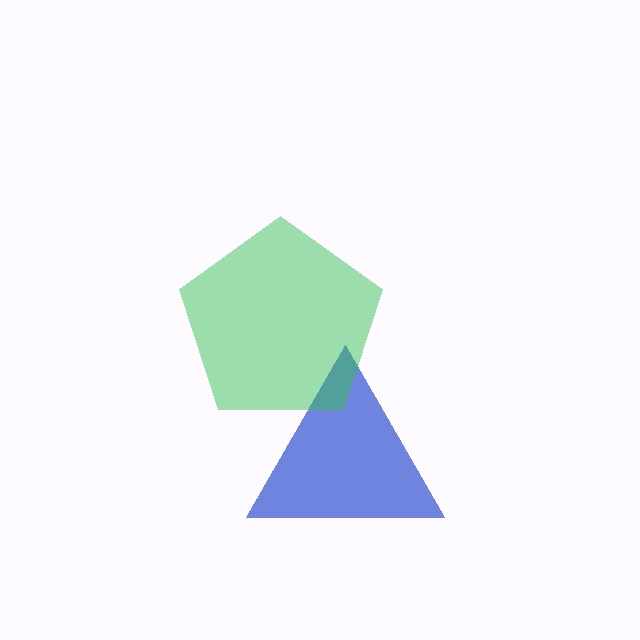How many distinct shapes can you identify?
There are 2 distinct shapes: a blue triangle, a green pentagon.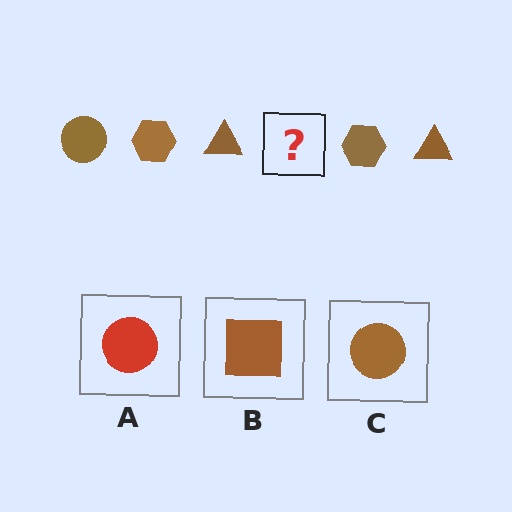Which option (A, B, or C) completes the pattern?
C.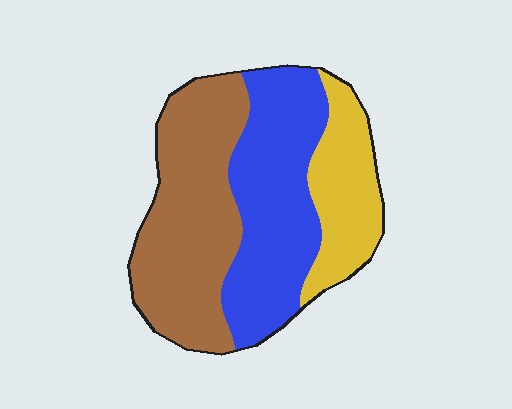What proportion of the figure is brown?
Brown covers 41% of the figure.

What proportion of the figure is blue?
Blue takes up about three eighths (3/8) of the figure.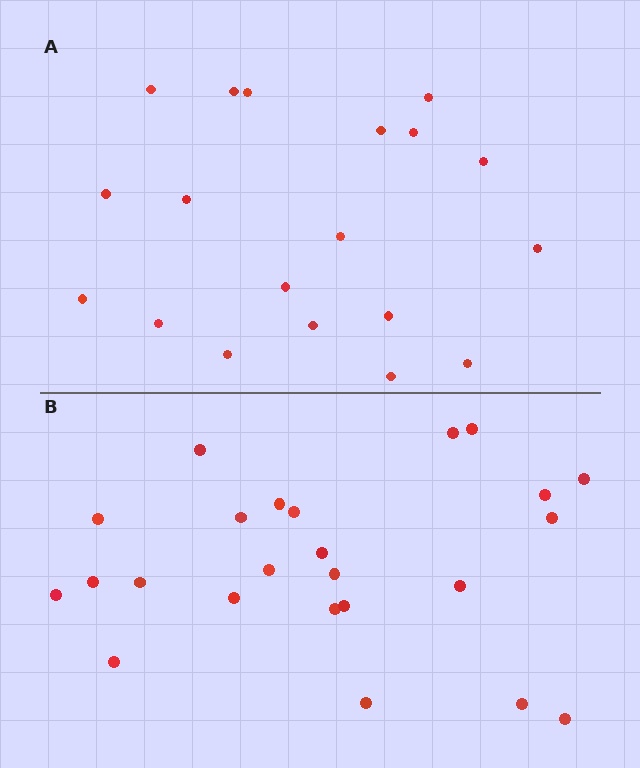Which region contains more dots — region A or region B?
Region B (the bottom region) has more dots.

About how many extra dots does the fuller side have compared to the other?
Region B has about 5 more dots than region A.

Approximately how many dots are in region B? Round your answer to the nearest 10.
About 20 dots. (The exact count is 24, which rounds to 20.)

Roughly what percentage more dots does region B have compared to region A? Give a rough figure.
About 25% more.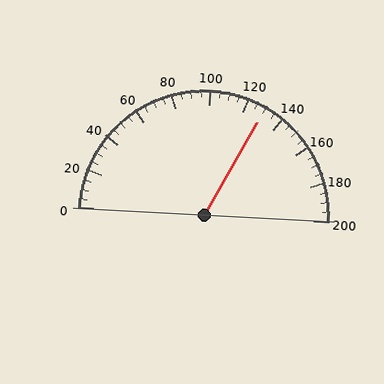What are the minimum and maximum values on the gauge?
The gauge ranges from 0 to 200.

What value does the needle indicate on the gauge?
The needle indicates approximately 130.